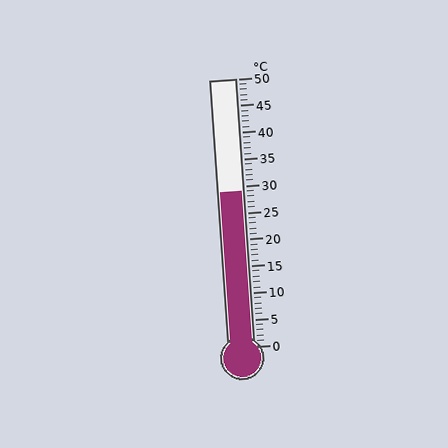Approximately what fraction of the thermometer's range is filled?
The thermometer is filled to approximately 60% of its range.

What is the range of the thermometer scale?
The thermometer scale ranges from 0°C to 50°C.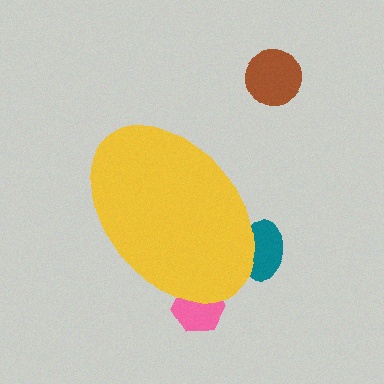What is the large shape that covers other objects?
A yellow ellipse.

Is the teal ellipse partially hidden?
Yes, the teal ellipse is partially hidden behind the yellow ellipse.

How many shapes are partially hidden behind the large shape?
2 shapes are partially hidden.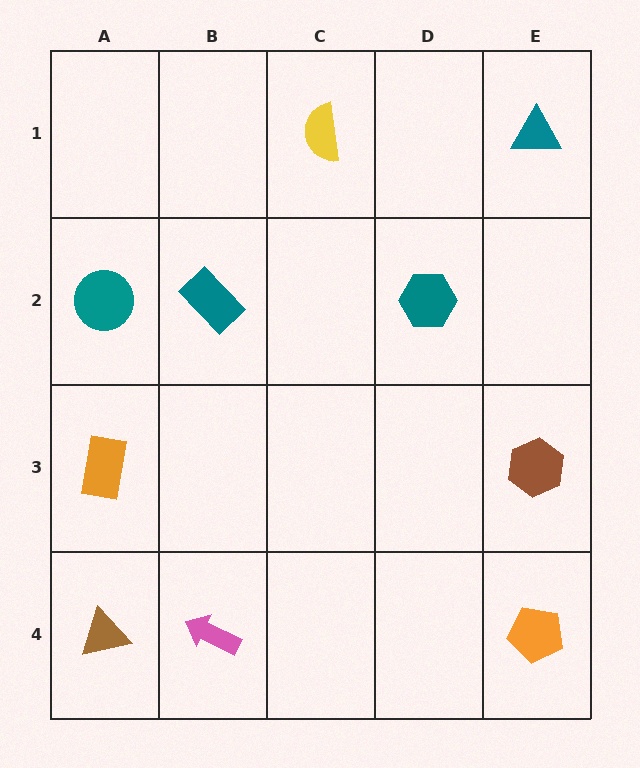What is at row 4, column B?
A pink arrow.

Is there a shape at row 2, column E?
No, that cell is empty.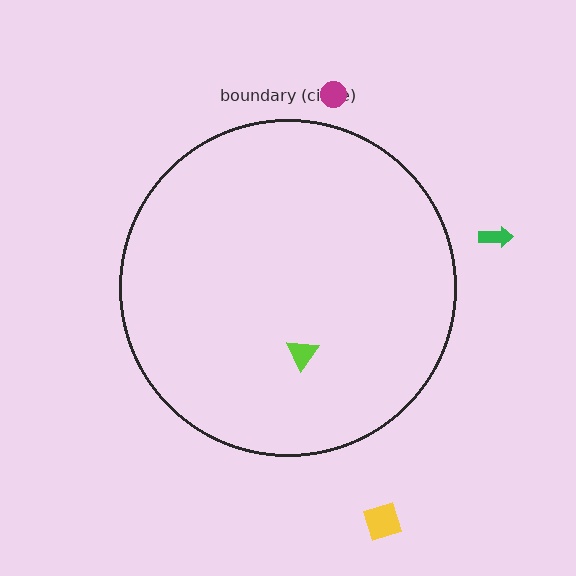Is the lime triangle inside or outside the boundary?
Inside.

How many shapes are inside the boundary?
1 inside, 3 outside.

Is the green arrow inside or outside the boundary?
Outside.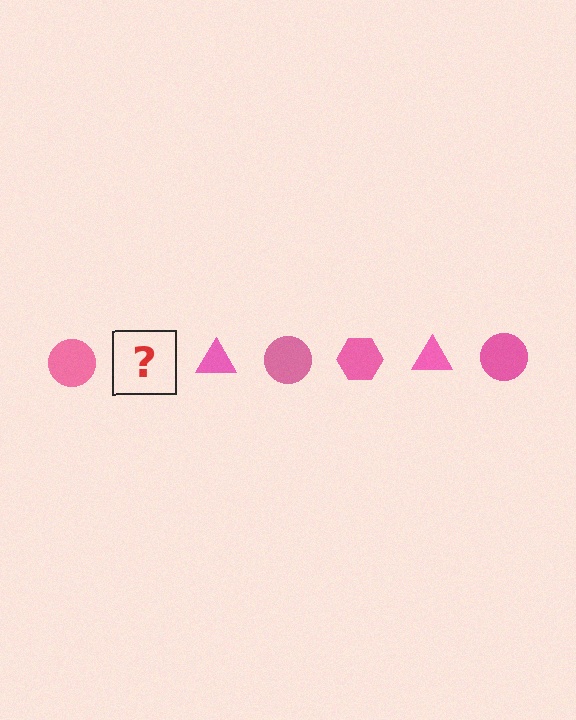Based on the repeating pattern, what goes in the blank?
The blank should be a pink hexagon.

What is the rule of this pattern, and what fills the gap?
The rule is that the pattern cycles through circle, hexagon, triangle shapes in pink. The gap should be filled with a pink hexagon.